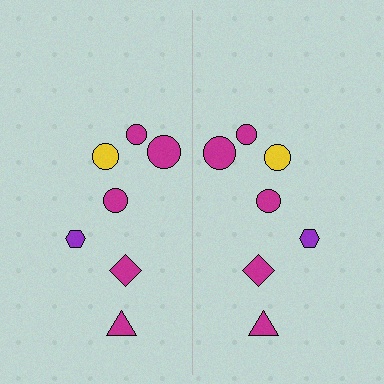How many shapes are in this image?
There are 14 shapes in this image.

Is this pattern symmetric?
Yes, this pattern has bilateral (reflection) symmetry.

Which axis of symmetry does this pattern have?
The pattern has a vertical axis of symmetry running through the center of the image.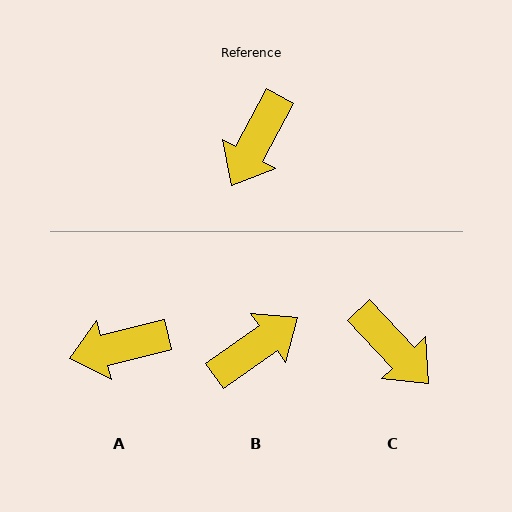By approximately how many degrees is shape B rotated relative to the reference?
Approximately 154 degrees counter-clockwise.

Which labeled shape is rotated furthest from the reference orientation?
B, about 154 degrees away.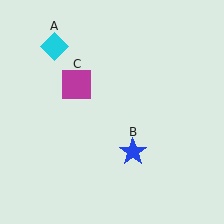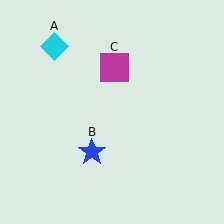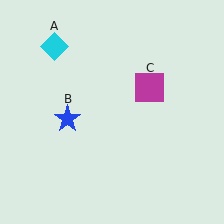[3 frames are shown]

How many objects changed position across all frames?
2 objects changed position: blue star (object B), magenta square (object C).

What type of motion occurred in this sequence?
The blue star (object B), magenta square (object C) rotated clockwise around the center of the scene.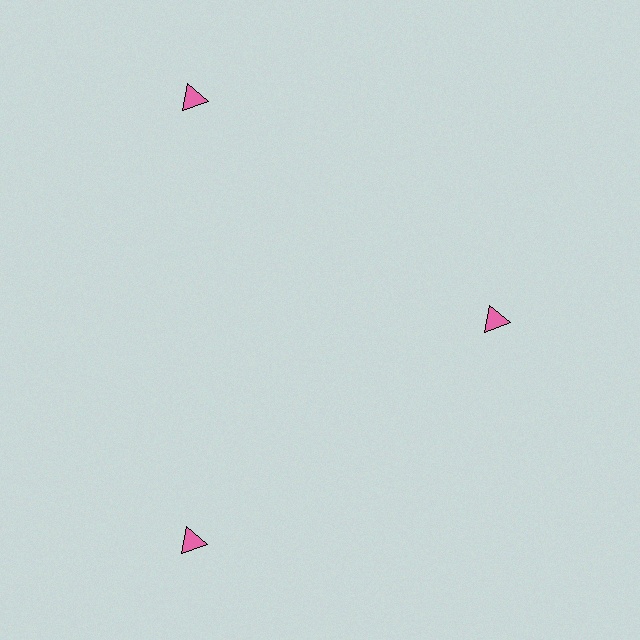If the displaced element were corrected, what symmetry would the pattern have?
It would have 3-fold rotational symmetry — the pattern would map onto itself every 120 degrees.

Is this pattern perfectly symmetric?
No. The 3 pink triangles are arranged in a ring, but one element near the 3 o'clock position is pulled inward toward the center, breaking the 3-fold rotational symmetry.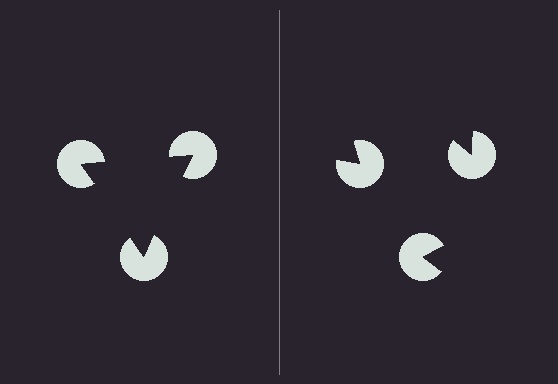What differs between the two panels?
The pac-man discs are positioned identically on both sides; only the wedge orientations differ. On the left they align to a triangle; on the right they are misaligned.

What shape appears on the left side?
An illusory triangle.